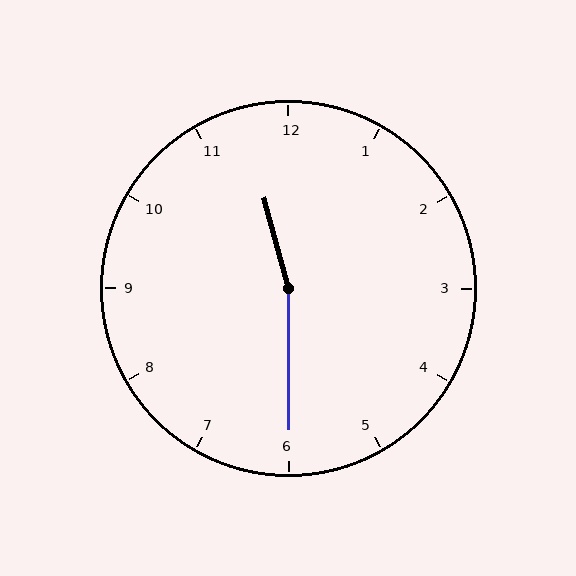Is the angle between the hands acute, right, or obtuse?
It is obtuse.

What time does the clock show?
11:30.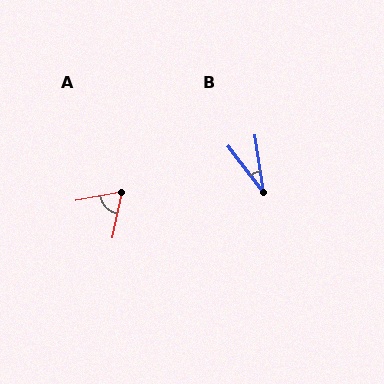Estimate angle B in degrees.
Approximately 29 degrees.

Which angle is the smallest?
B, at approximately 29 degrees.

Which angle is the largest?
A, at approximately 68 degrees.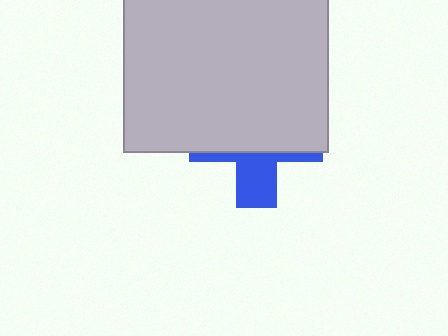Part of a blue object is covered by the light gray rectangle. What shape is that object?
It is a cross.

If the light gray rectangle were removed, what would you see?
You would see the complete blue cross.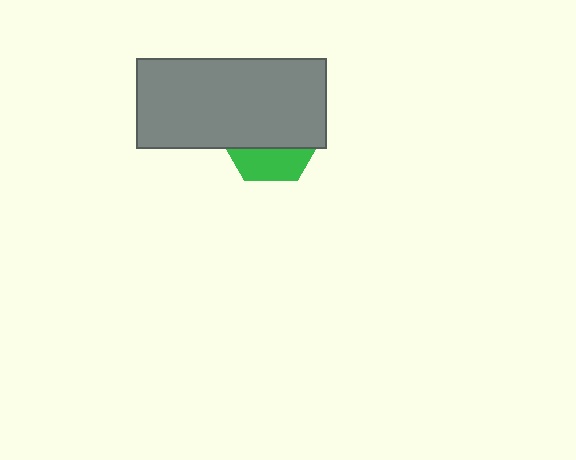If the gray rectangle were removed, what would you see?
You would see the complete green hexagon.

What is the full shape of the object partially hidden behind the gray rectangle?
The partially hidden object is a green hexagon.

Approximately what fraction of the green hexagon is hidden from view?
Roughly 69% of the green hexagon is hidden behind the gray rectangle.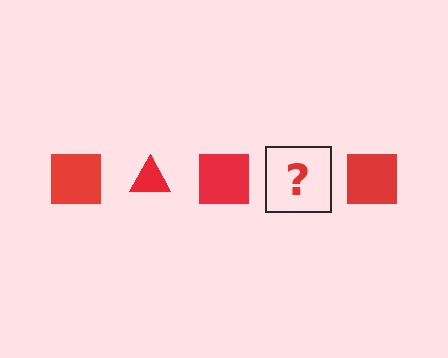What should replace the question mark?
The question mark should be replaced with a red triangle.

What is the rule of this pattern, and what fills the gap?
The rule is that the pattern cycles through square, triangle shapes in red. The gap should be filled with a red triangle.